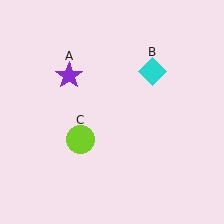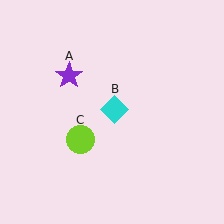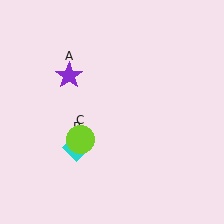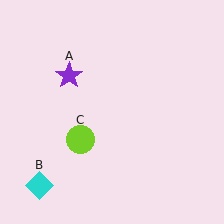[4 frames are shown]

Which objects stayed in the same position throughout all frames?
Purple star (object A) and lime circle (object C) remained stationary.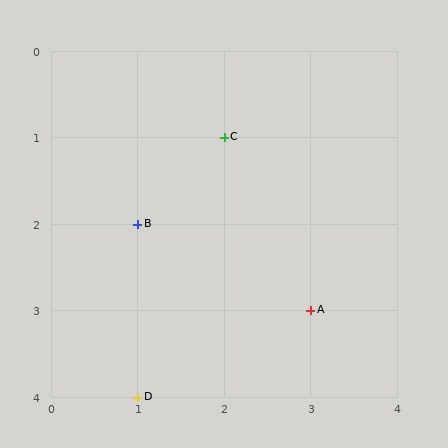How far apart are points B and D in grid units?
Points B and D are 2 rows apart.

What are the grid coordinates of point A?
Point A is at grid coordinates (3, 3).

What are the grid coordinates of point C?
Point C is at grid coordinates (2, 1).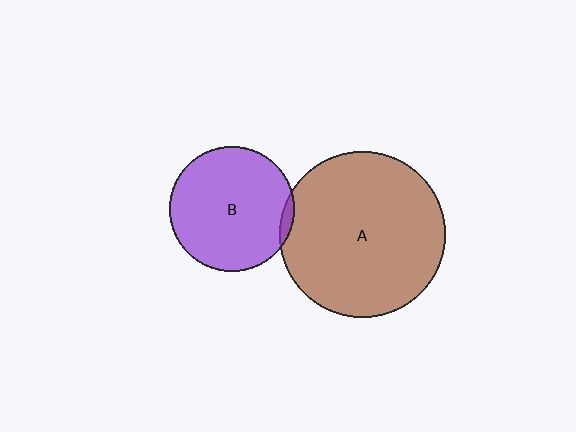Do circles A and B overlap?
Yes.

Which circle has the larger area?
Circle A (brown).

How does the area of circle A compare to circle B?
Approximately 1.8 times.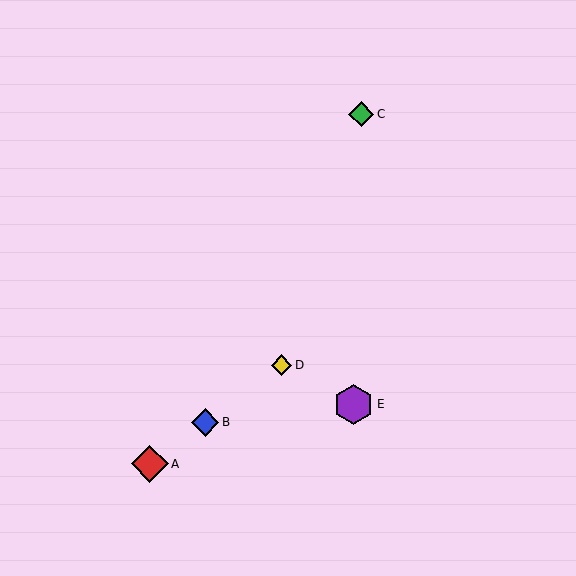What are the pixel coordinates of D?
Object D is at (281, 365).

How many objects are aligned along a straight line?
3 objects (A, B, D) are aligned along a straight line.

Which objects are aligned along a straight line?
Objects A, B, D are aligned along a straight line.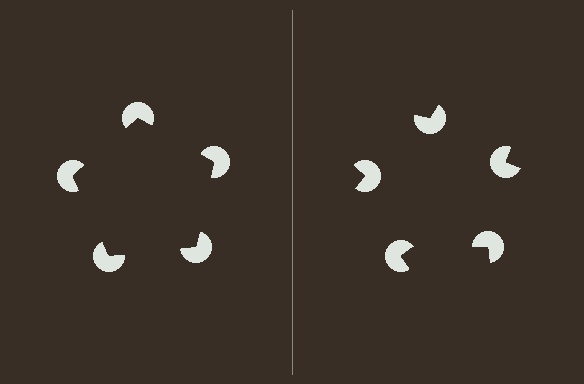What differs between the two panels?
The pac-man discs are positioned identically on both sides; only the wedge orientations differ. On the left they align to a pentagon; on the right they are misaligned.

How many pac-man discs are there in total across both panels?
10 — 5 on each side.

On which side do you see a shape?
An illusory pentagon appears on the left side. On the right side the wedge cuts are rotated, so no coherent shape forms.